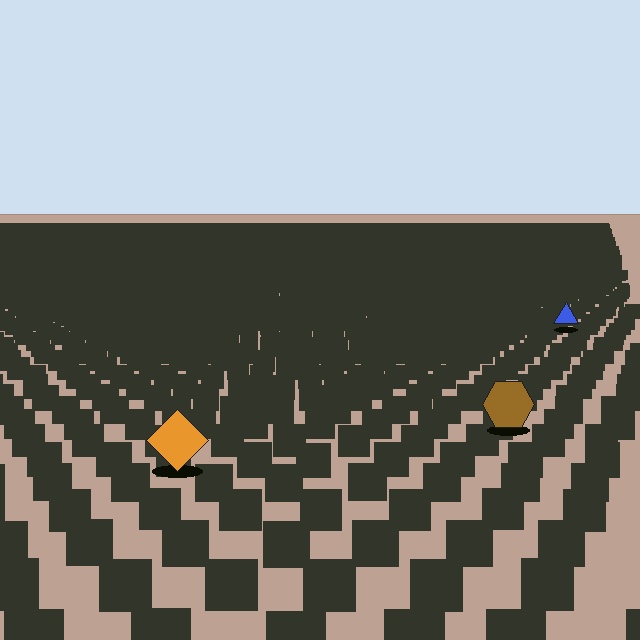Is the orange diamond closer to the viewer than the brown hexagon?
Yes. The orange diamond is closer — you can tell from the texture gradient: the ground texture is coarser near it.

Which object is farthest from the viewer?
The blue triangle is farthest from the viewer. It appears smaller and the ground texture around it is denser.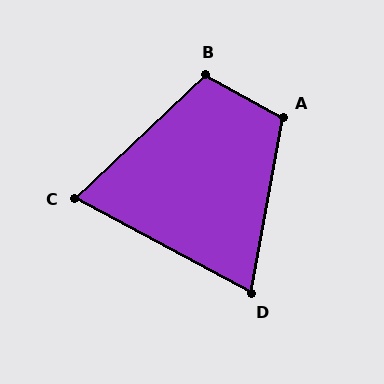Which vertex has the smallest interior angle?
C, at approximately 72 degrees.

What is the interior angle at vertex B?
Approximately 108 degrees (obtuse).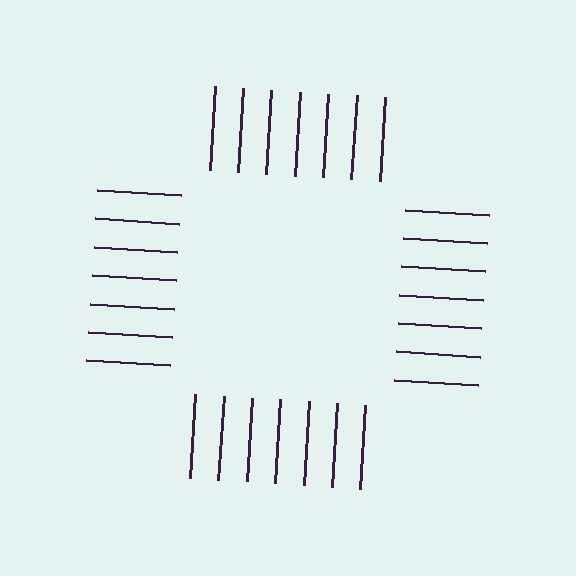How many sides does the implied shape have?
4 sides — the line-ends trace a square.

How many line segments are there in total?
28 — 7 along each of the 4 edges.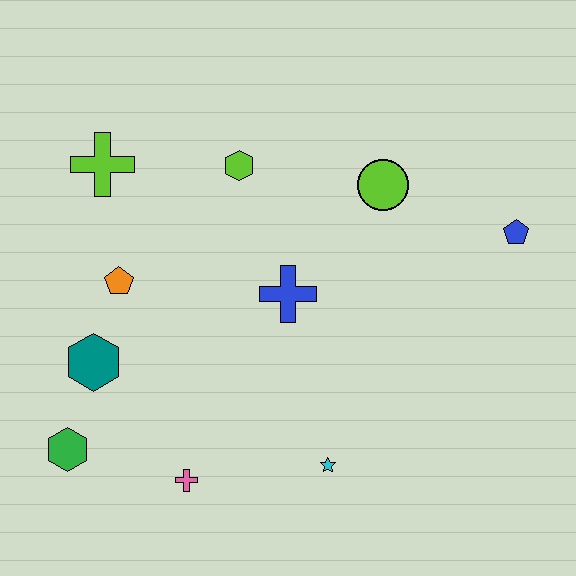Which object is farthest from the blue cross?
The green hexagon is farthest from the blue cross.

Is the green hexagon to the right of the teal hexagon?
No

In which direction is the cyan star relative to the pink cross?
The cyan star is to the right of the pink cross.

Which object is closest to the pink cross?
The green hexagon is closest to the pink cross.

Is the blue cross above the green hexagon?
Yes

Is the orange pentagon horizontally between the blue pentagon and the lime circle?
No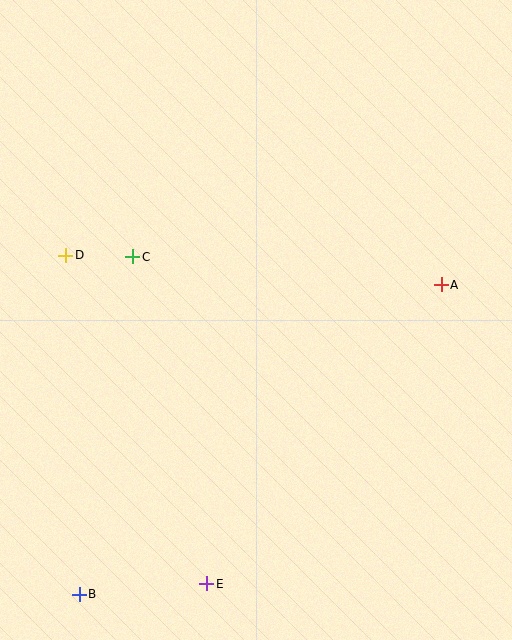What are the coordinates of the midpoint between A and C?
The midpoint between A and C is at (287, 271).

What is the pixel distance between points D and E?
The distance between D and E is 357 pixels.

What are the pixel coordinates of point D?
Point D is at (66, 255).